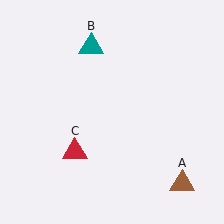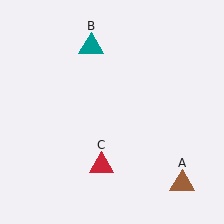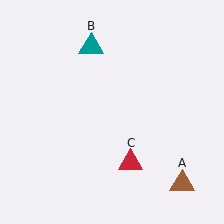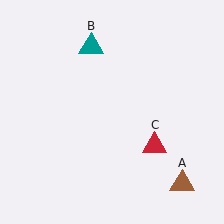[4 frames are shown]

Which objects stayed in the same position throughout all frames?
Brown triangle (object A) and teal triangle (object B) remained stationary.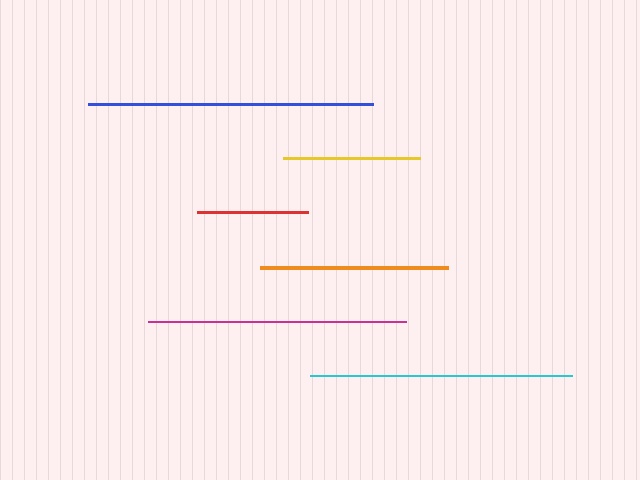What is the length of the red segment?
The red segment is approximately 111 pixels long.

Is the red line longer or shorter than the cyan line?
The cyan line is longer than the red line.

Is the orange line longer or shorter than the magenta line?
The magenta line is longer than the orange line.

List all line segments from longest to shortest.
From longest to shortest: blue, cyan, magenta, orange, yellow, red.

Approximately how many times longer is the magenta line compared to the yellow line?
The magenta line is approximately 1.9 times the length of the yellow line.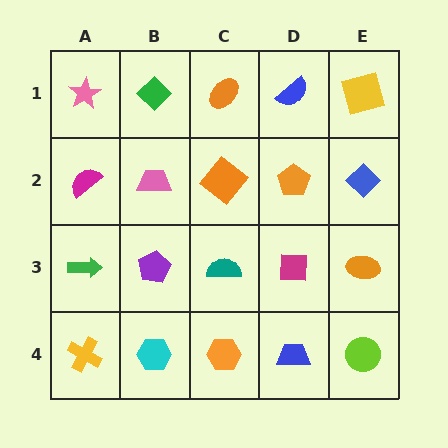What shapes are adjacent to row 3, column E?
A blue diamond (row 2, column E), a lime circle (row 4, column E), a magenta square (row 3, column D).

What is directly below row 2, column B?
A purple pentagon.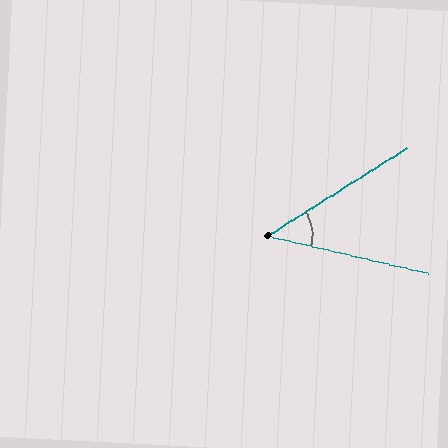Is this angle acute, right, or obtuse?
It is acute.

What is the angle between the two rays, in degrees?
Approximately 45 degrees.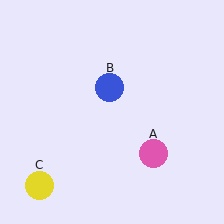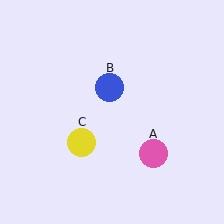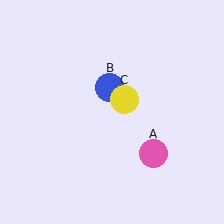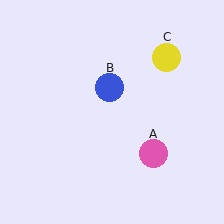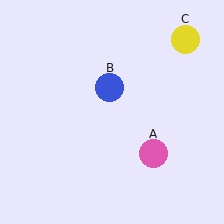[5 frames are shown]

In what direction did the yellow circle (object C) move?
The yellow circle (object C) moved up and to the right.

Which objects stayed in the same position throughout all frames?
Pink circle (object A) and blue circle (object B) remained stationary.